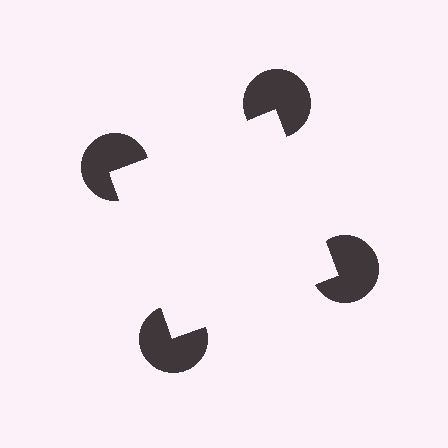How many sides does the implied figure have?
4 sides.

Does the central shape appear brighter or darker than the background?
It typically appears slightly brighter than the background, even though no actual brightness change is drawn.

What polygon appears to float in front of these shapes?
An illusory square — its edges are inferred from the aligned wedge cuts in the pac-man discs, not physically drawn.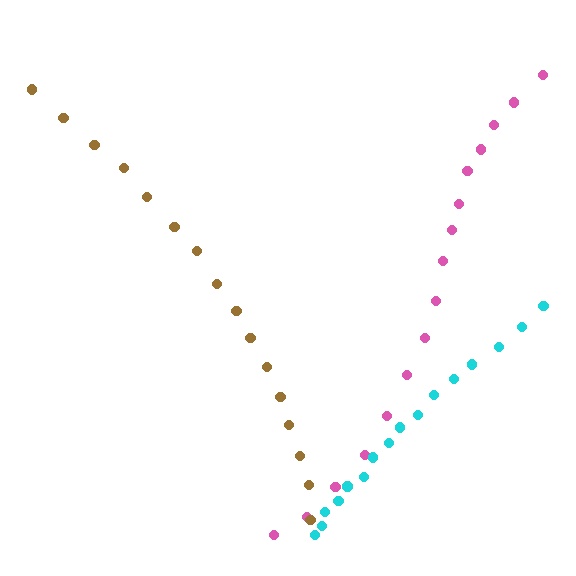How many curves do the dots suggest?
There are 3 distinct paths.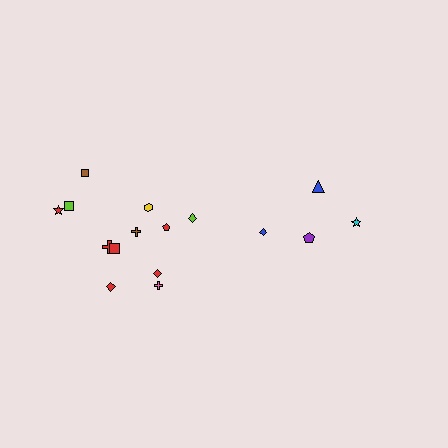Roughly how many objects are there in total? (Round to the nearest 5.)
Roughly 15 objects in total.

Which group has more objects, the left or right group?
The left group.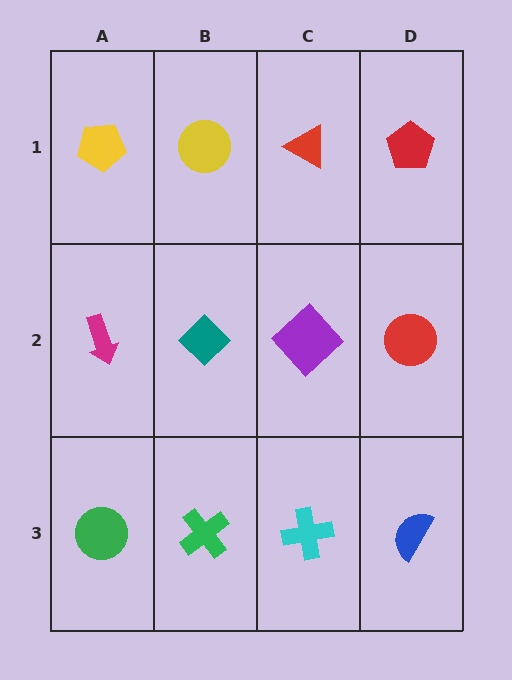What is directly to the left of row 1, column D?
A red triangle.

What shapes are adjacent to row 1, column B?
A teal diamond (row 2, column B), a yellow pentagon (row 1, column A), a red triangle (row 1, column C).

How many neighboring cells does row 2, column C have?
4.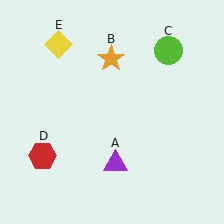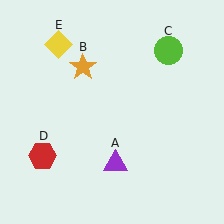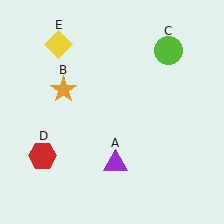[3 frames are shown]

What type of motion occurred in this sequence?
The orange star (object B) rotated counterclockwise around the center of the scene.